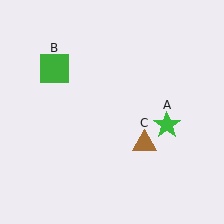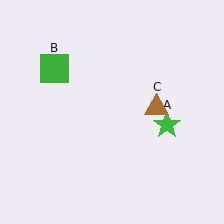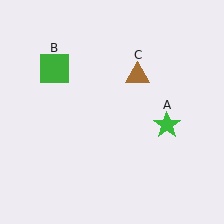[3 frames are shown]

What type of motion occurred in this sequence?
The brown triangle (object C) rotated counterclockwise around the center of the scene.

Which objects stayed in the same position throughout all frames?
Green star (object A) and green square (object B) remained stationary.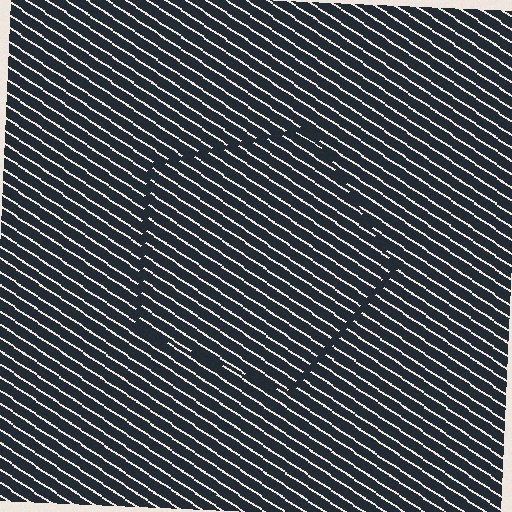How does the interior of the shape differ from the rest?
The interior of the shape contains the same grating, shifted by half a period — the contour is defined by the phase discontinuity where line-ends from the inner and outer gratings abut.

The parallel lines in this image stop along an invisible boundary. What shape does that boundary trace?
An illusory pentagon. The interior of the shape contains the same grating, shifted by half a period — the contour is defined by the phase discontinuity where line-ends from the inner and outer gratings abut.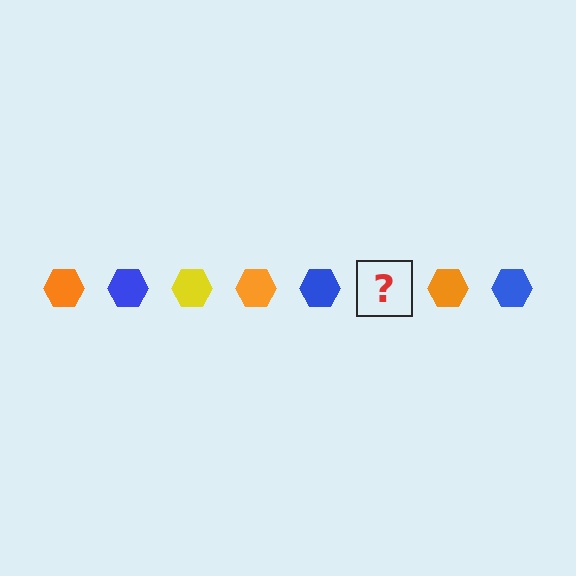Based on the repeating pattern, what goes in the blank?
The blank should be a yellow hexagon.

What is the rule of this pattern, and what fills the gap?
The rule is that the pattern cycles through orange, blue, yellow hexagons. The gap should be filled with a yellow hexagon.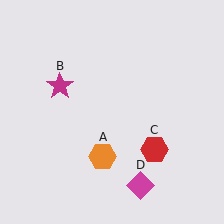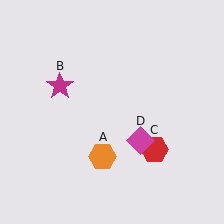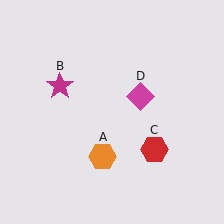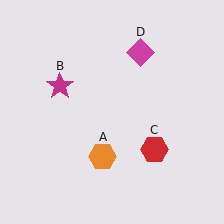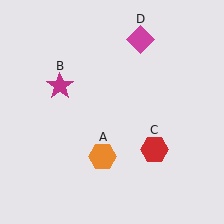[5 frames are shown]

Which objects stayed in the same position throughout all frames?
Orange hexagon (object A) and magenta star (object B) and red hexagon (object C) remained stationary.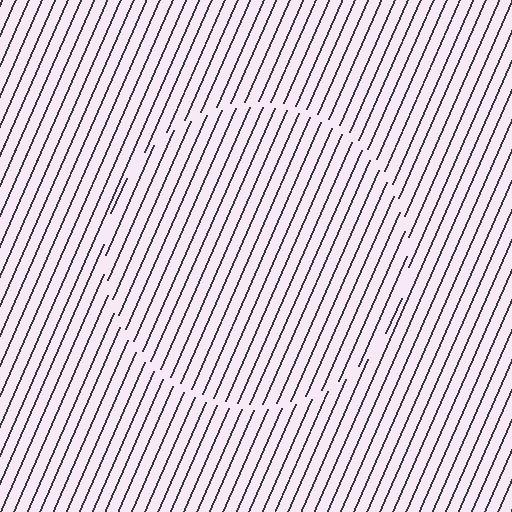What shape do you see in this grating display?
An illusory circle. The interior of the shape contains the same grating, shifted by half a period — the contour is defined by the phase discontinuity where line-ends from the inner and outer gratings abut.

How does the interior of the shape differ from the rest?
The interior of the shape contains the same grating, shifted by half a period — the contour is defined by the phase discontinuity where line-ends from the inner and outer gratings abut.